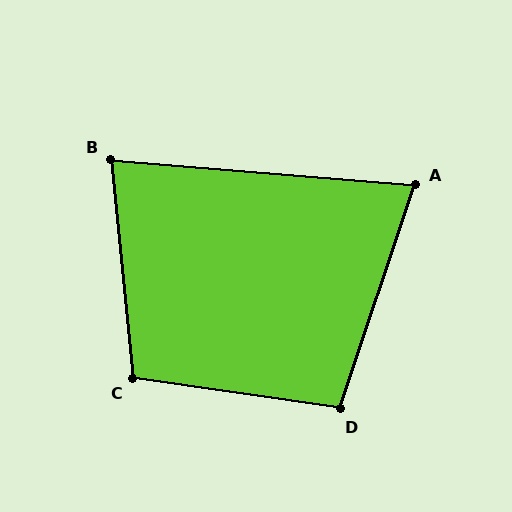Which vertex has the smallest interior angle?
A, at approximately 76 degrees.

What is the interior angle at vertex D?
Approximately 100 degrees (obtuse).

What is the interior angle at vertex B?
Approximately 80 degrees (acute).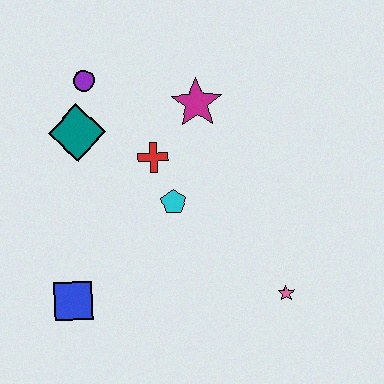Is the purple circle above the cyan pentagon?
Yes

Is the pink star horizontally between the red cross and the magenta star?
No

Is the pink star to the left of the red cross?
No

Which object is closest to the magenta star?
The red cross is closest to the magenta star.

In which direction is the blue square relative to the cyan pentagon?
The blue square is to the left of the cyan pentagon.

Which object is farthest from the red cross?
The pink star is farthest from the red cross.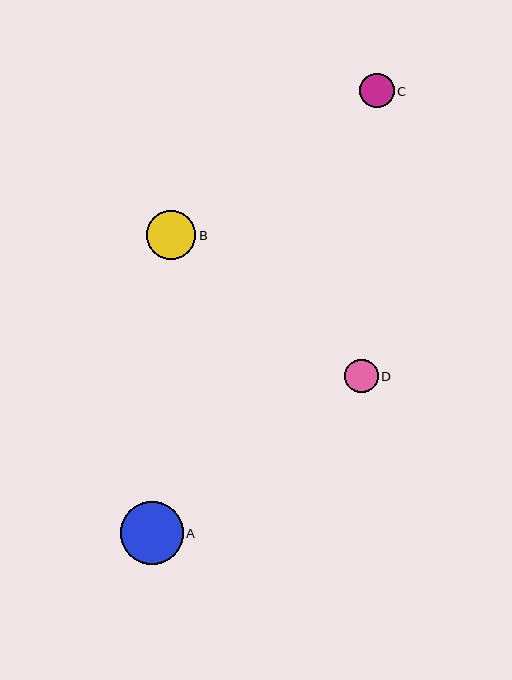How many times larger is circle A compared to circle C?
Circle A is approximately 1.8 times the size of circle C.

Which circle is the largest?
Circle A is the largest with a size of approximately 63 pixels.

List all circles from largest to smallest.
From largest to smallest: A, B, C, D.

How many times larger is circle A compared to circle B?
Circle A is approximately 1.3 times the size of circle B.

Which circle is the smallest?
Circle D is the smallest with a size of approximately 34 pixels.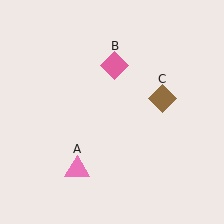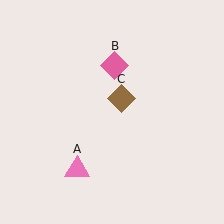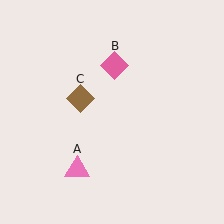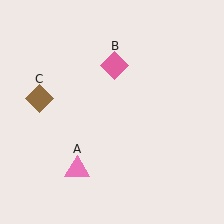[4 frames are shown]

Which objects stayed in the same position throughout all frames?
Pink triangle (object A) and pink diamond (object B) remained stationary.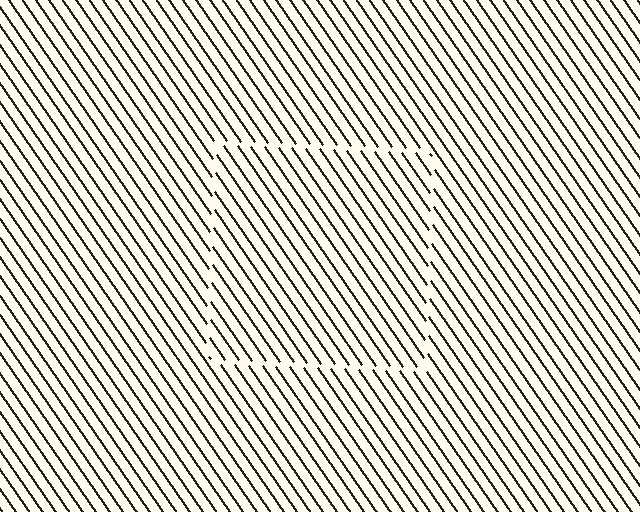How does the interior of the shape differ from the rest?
The interior of the shape contains the same grating, shifted by half a period — the contour is defined by the phase discontinuity where line-ends from the inner and outer gratings abut.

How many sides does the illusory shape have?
4 sides — the line-ends trace a square.